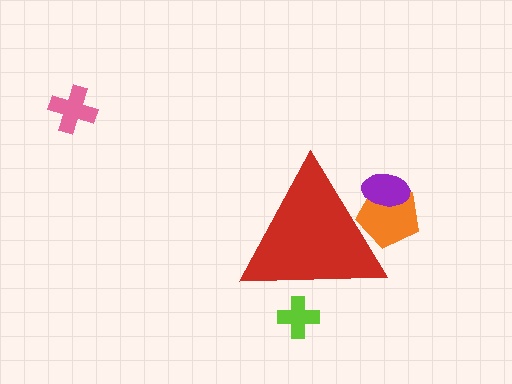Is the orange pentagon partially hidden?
Yes, the orange pentagon is partially hidden behind the red triangle.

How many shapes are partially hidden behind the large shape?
3 shapes are partially hidden.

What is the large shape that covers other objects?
A red triangle.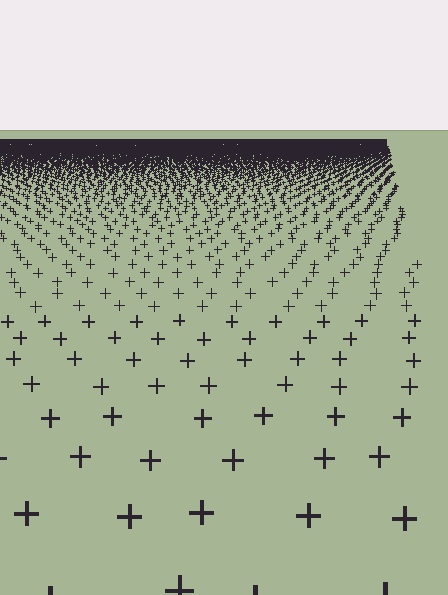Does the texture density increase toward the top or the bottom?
Density increases toward the top.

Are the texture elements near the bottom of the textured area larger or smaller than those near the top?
Larger. Near the bottom, elements are closer to the viewer and appear at a bigger on-screen size.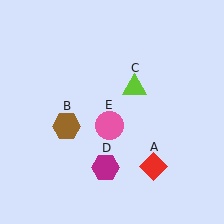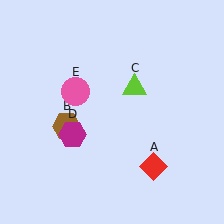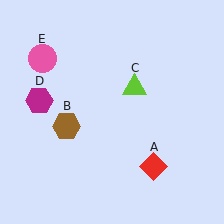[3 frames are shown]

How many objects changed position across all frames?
2 objects changed position: magenta hexagon (object D), pink circle (object E).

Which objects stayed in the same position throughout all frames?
Red diamond (object A) and brown hexagon (object B) and lime triangle (object C) remained stationary.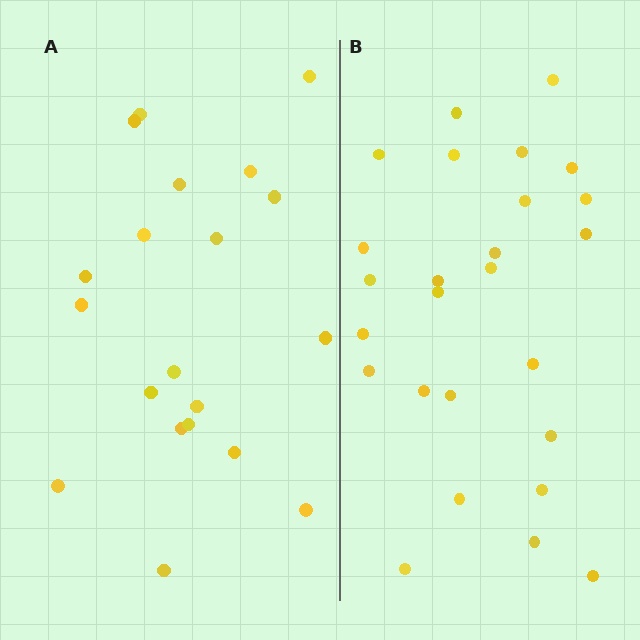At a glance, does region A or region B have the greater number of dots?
Region B (the right region) has more dots.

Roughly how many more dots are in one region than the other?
Region B has about 6 more dots than region A.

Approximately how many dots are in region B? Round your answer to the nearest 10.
About 30 dots. (The exact count is 26, which rounds to 30.)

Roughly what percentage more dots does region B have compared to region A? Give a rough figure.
About 30% more.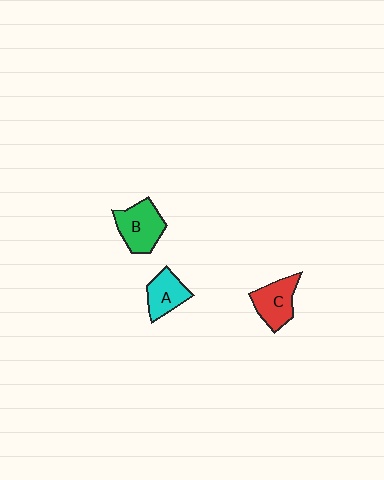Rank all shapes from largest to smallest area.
From largest to smallest: B (green), C (red), A (cyan).